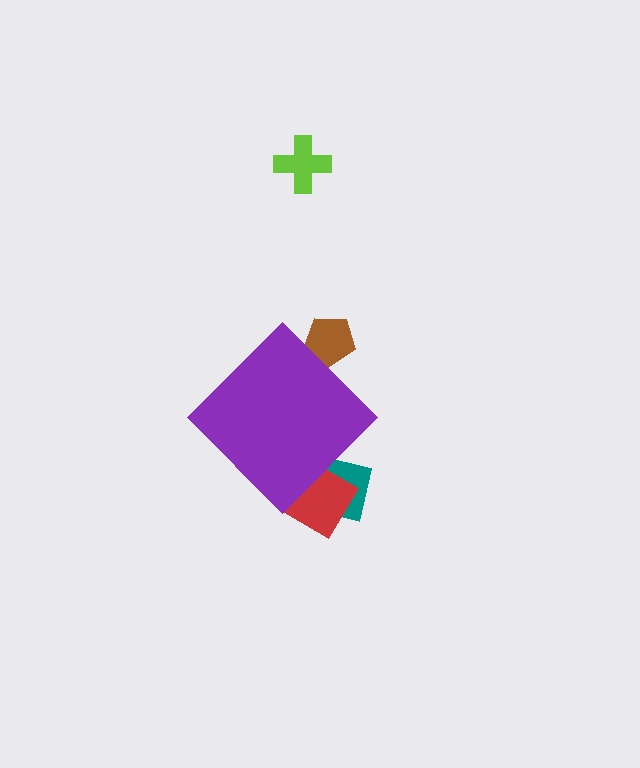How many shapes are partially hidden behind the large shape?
3 shapes are partially hidden.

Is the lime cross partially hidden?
No, the lime cross is fully visible.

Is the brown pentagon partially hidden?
Yes, the brown pentagon is partially hidden behind the purple diamond.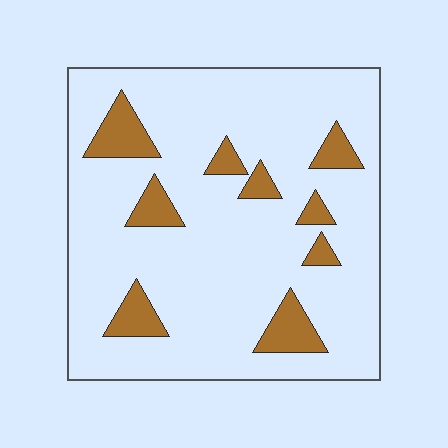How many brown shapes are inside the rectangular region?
9.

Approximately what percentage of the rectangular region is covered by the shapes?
Approximately 15%.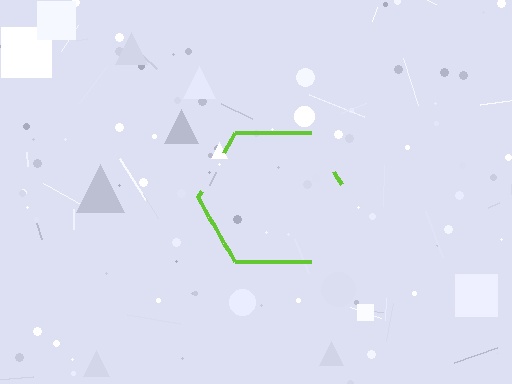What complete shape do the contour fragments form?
The contour fragments form a hexagon.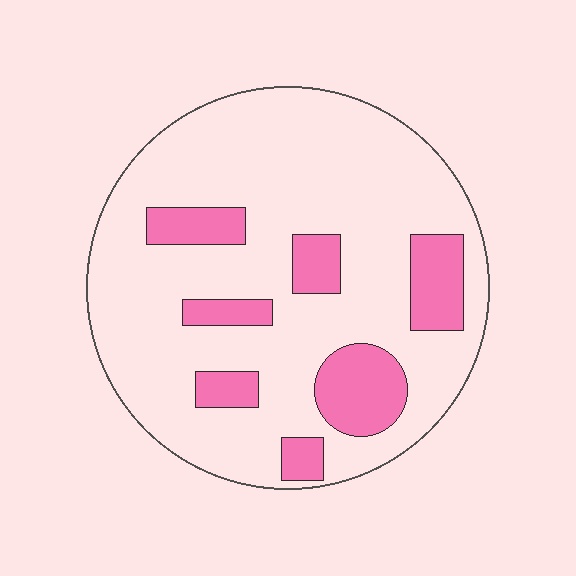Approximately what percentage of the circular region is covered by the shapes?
Approximately 20%.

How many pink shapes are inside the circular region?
7.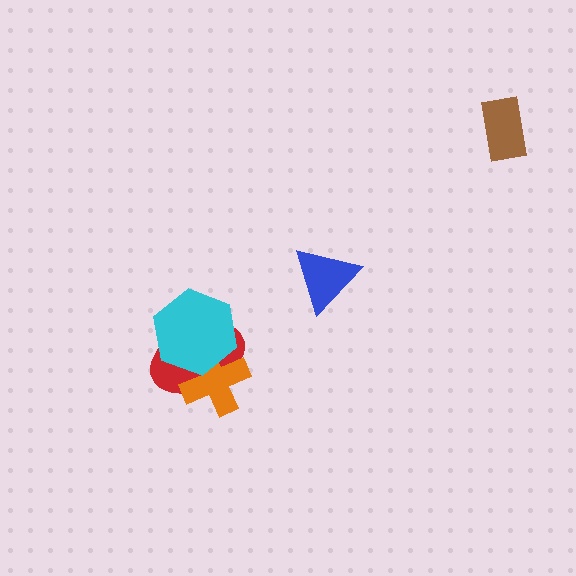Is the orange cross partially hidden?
Yes, it is partially covered by another shape.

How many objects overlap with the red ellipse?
2 objects overlap with the red ellipse.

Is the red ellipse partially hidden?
Yes, it is partially covered by another shape.